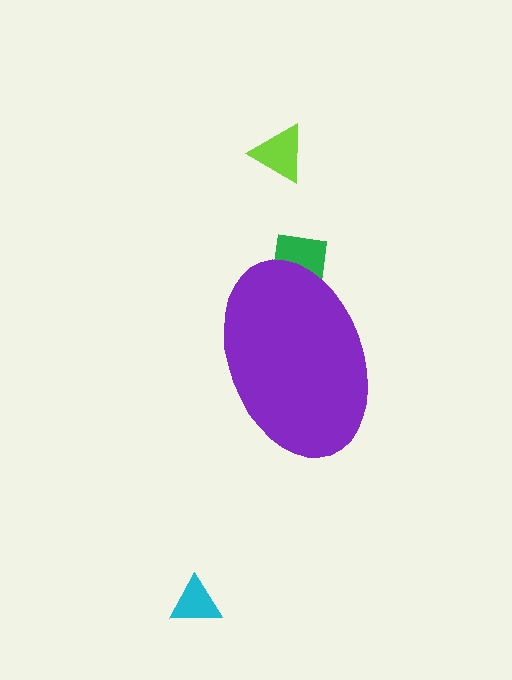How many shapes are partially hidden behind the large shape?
1 shape is partially hidden.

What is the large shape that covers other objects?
A purple ellipse.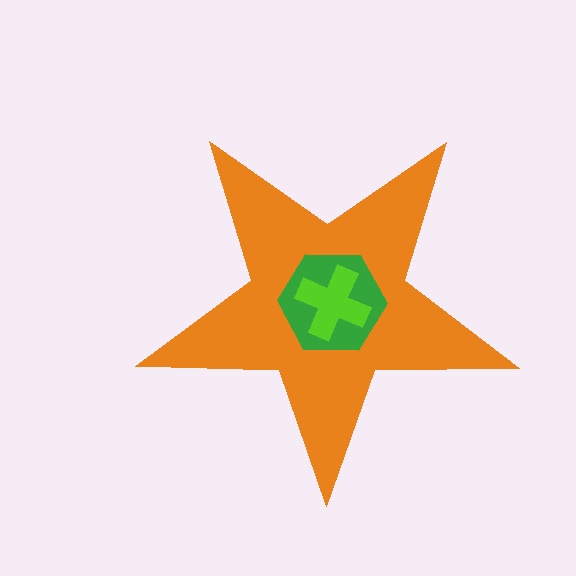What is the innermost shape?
The lime cross.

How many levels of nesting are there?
3.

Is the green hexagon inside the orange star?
Yes.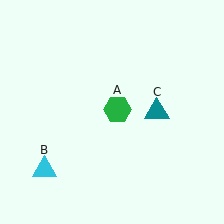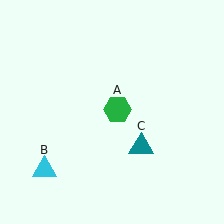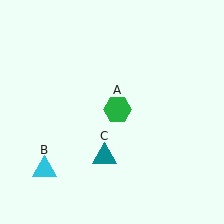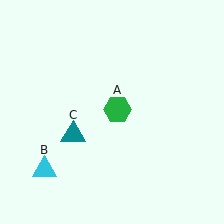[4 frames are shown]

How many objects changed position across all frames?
1 object changed position: teal triangle (object C).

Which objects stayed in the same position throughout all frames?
Green hexagon (object A) and cyan triangle (object B) remained stationary.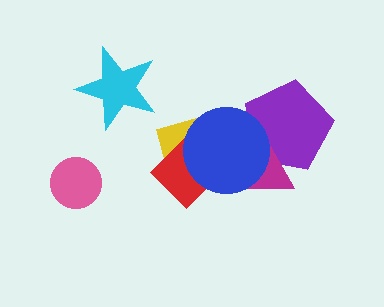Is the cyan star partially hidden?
No, no other shape covers it.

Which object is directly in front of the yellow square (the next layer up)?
The red diamond is directly in front of the yellow square.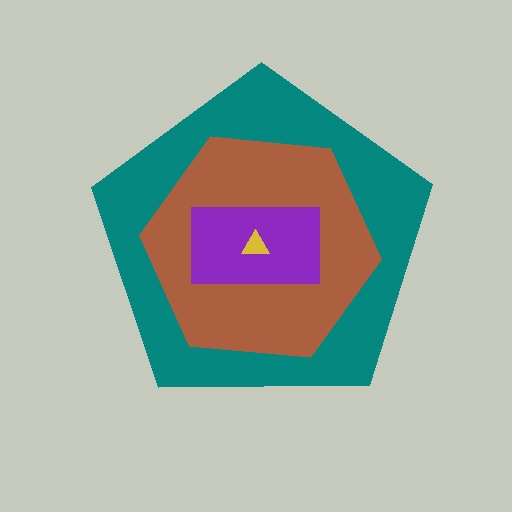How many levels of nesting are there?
4.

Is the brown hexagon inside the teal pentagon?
Yes.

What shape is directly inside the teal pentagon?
The brown hexagon.